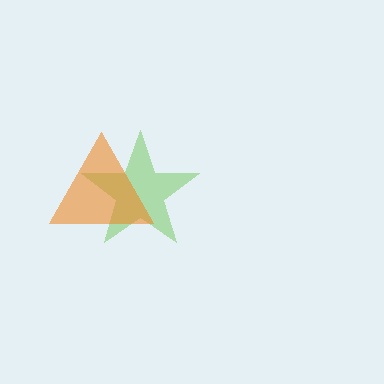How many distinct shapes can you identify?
There are 2 distinct shapes: a lime star, an orange triangle.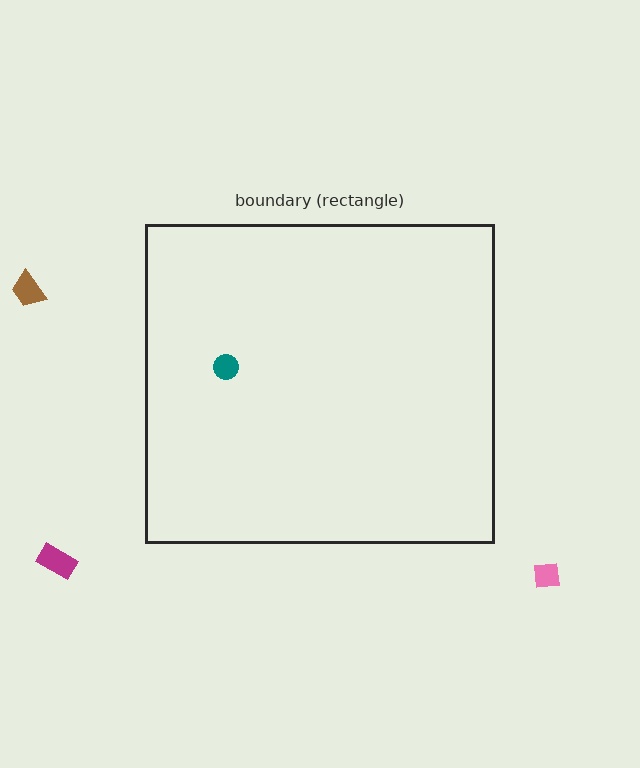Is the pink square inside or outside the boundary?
Outside.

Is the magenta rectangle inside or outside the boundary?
Outside.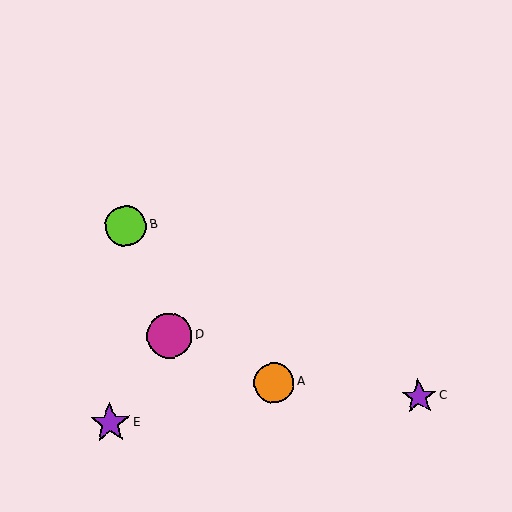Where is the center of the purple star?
The center of the purple star is at (419, 397).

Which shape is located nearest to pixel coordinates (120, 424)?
The purple star (labeled E) at (110, 423) is nearest to that location.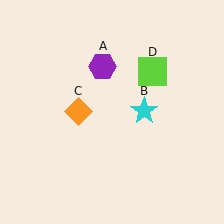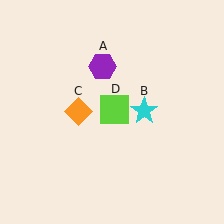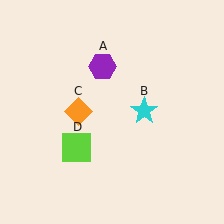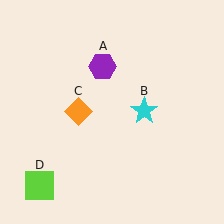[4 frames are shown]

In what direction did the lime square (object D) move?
The lime square (object D) moved down and to the left.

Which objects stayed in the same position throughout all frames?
Purple hexagon (object A) and cyan star (object B) and orange diamond (object C) remained stationary.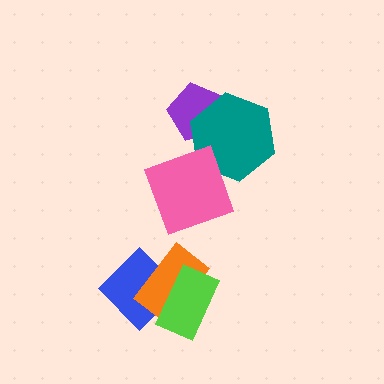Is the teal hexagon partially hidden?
Yes, it is partially covered by another shape.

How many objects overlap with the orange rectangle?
2 objects overlap with the orange rectangle.